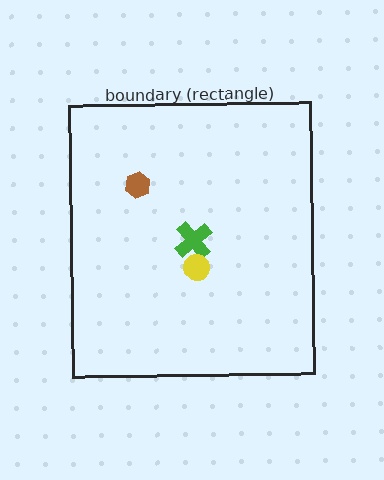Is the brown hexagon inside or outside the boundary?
Inside.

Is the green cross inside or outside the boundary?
Inside.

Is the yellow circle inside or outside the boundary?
Inside.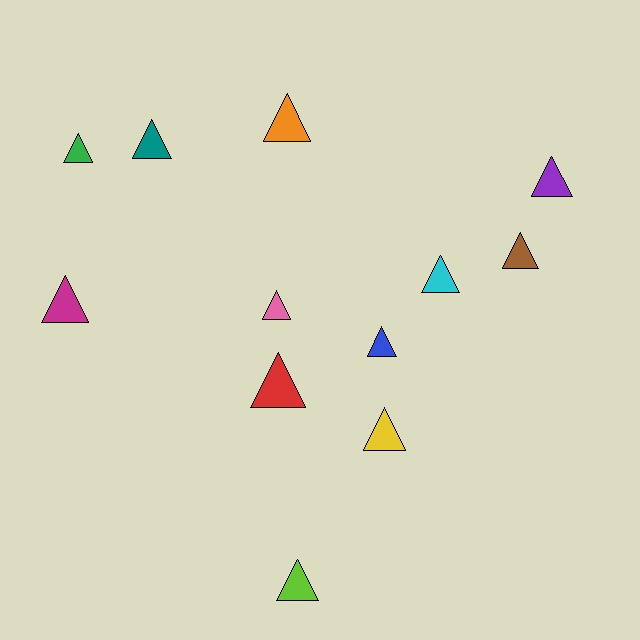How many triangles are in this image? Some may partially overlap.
There are 12 triangles.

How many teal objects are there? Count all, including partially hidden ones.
There is 1 teal object.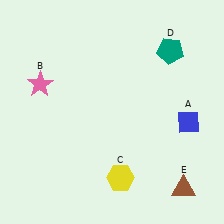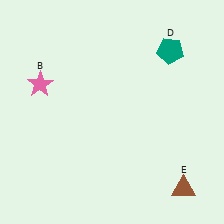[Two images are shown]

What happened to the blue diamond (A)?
The blue diamond (A) was removed in Image 2. It was in the bottom-right area of Image 1.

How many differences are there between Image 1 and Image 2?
There are 2 differences between the two images.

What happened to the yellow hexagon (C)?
The yellow hexagon (C) was removed in Image 2. It was in the bottom-right area of Image 1.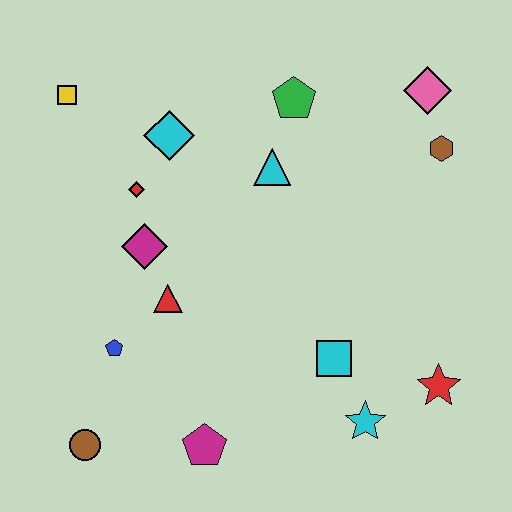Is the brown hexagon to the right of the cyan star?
Yes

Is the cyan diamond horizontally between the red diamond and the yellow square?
No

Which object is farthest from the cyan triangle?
The brown circle is farthest from the cyan triangle.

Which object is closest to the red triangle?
The magenta diamond is closest to the red triangle.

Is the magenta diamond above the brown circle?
Yes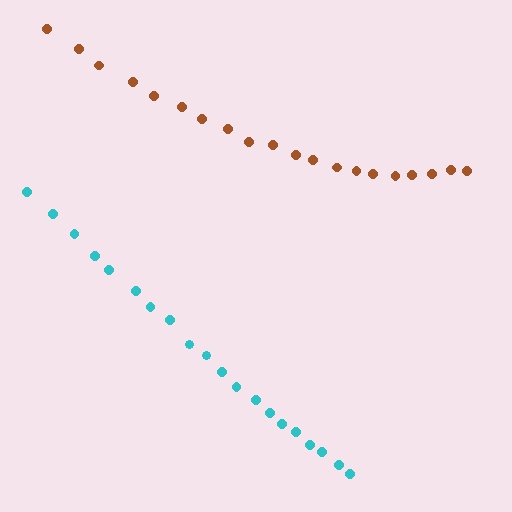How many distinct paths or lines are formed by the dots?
There are 2 distinct paths.